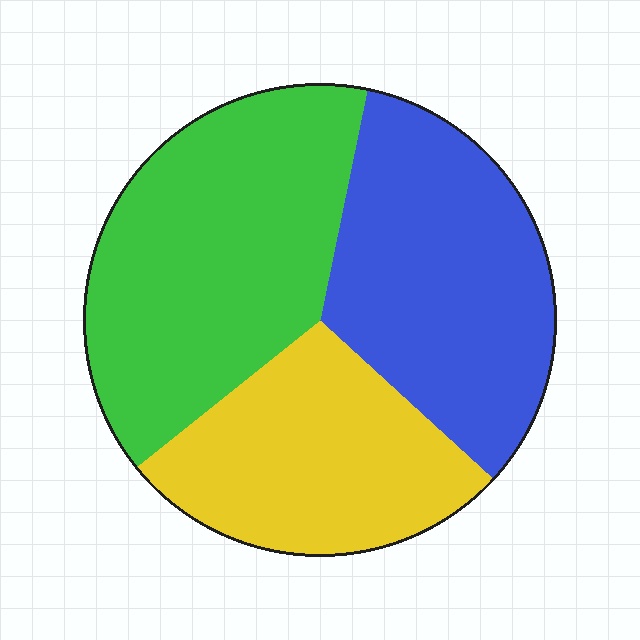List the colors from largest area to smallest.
From largest to smallest: green, blue, yellow.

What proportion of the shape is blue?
Blue covers 34% of the shape.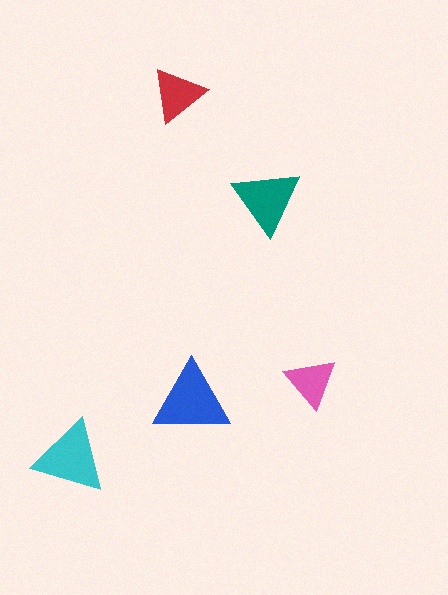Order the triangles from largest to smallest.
the blue one, the cyan one, the teal one, the red one, the pink one.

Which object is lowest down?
The cyan triangle is bottommost.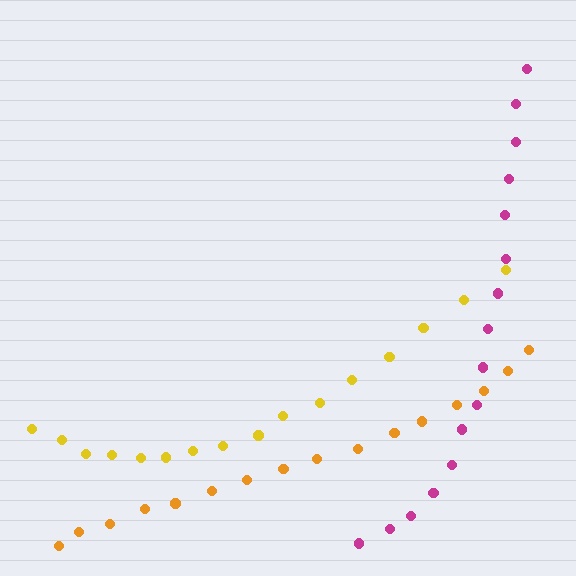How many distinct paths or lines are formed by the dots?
There are 3 distinct paths.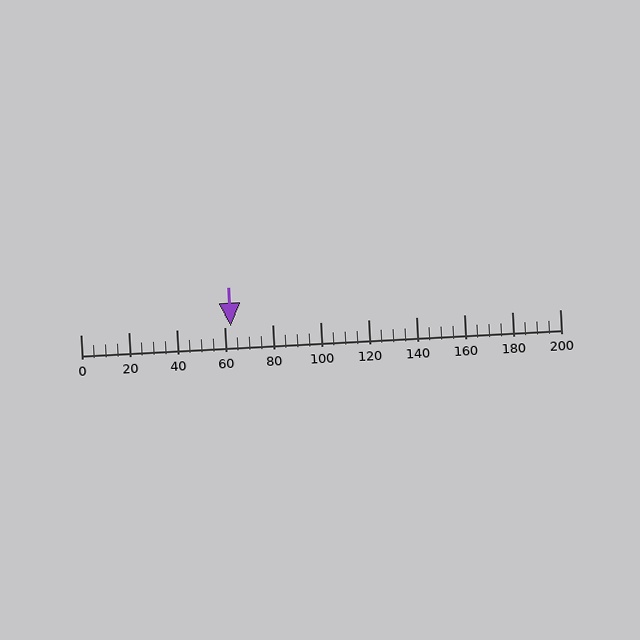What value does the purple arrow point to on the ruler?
The purple arrow points to approximately 63.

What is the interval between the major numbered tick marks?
The major tick marks are spaced 20 units apart.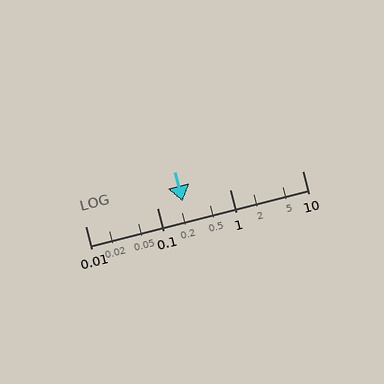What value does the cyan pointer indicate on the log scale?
The pointer indicates approximately 0.22.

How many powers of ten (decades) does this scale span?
The scale spans 3 decades, from 0.01 to 10.